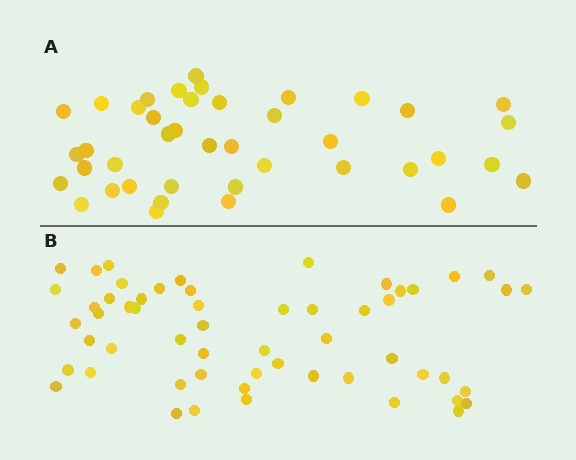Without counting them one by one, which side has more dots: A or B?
Region B (the bottom region) has more dots.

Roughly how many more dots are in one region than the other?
Region B has approximately 15 more dots than region A.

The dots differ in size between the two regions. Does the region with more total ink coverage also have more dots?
No. Region A has more total ink coverage because its dots are larger, but region B actually contains more individual dots. Total area can be misleading — the number of items is what matters here.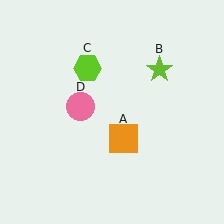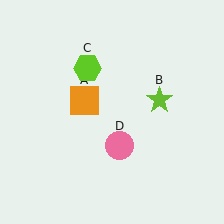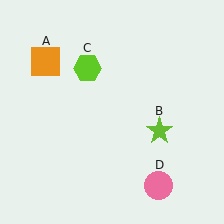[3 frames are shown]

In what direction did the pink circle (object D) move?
The pink circle (object D) moved down and to the right.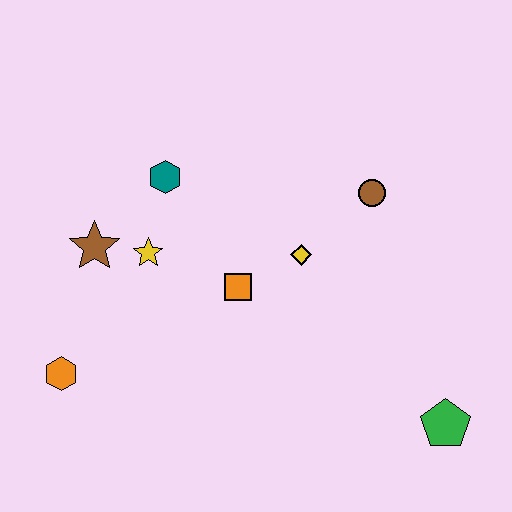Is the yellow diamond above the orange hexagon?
Yes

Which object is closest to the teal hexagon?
The yellow star is closest to the teal hexagon.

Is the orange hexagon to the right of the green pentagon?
No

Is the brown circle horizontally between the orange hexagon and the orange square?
No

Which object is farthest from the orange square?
The green pentagon is farthest from the orange square.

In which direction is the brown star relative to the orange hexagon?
The brown star is above the orange hexagon.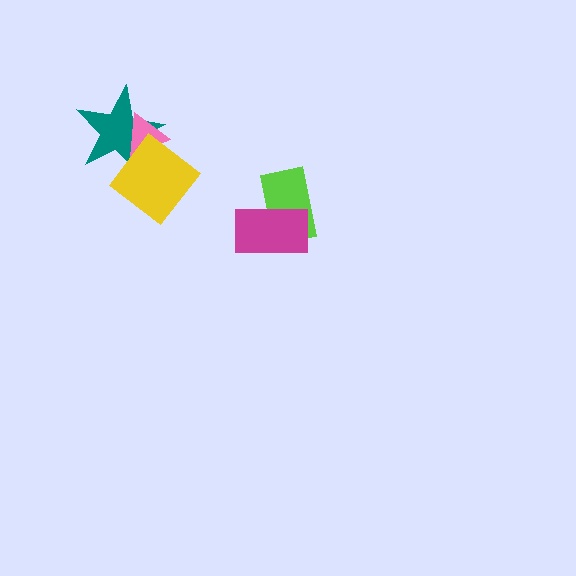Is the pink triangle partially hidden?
Yes, it is partially covered by another shape.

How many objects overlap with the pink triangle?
2 objects overlap with the pink triangle.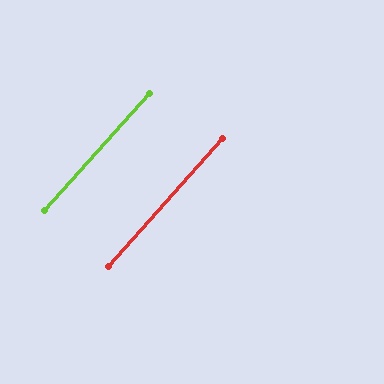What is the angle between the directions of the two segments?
Approximately 0 degrees.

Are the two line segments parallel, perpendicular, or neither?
Parallel — their directions differ by only 0.4°.